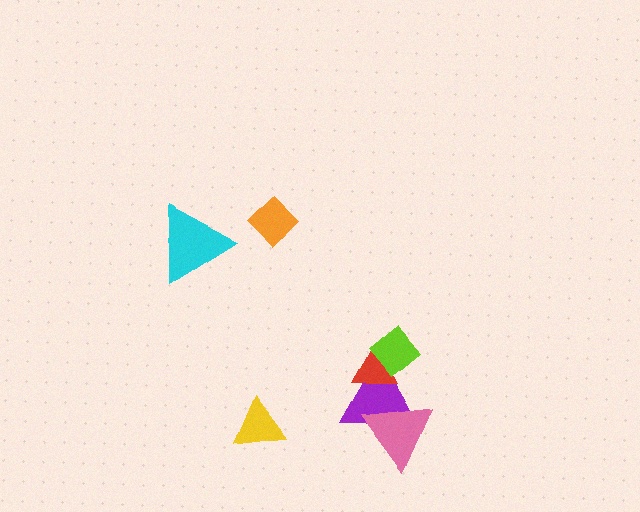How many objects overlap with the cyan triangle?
0 objects overlap with the cyan triangle.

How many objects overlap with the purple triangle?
3 objects overlap with the purple triangle.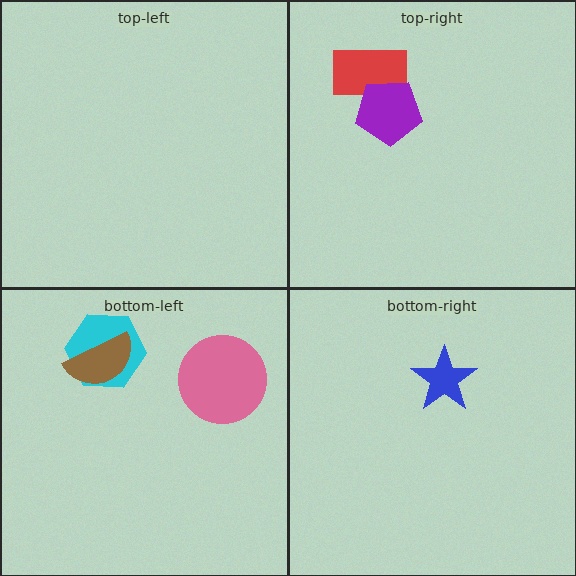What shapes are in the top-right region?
The red rectangle, the purple pentagon.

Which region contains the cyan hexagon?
The bottom-left region.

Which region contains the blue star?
The bottom-right region.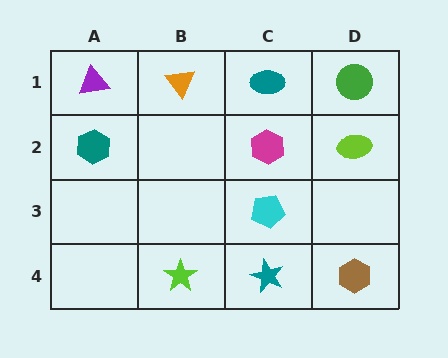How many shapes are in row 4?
3 shapes.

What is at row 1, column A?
A purple triangle.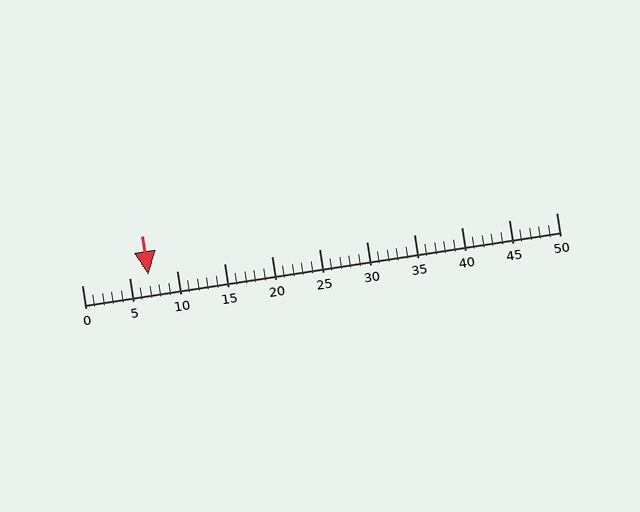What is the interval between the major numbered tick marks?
The major tick marks are spaced 5 units apart.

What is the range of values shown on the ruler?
The ruler shows values from 0 to 50.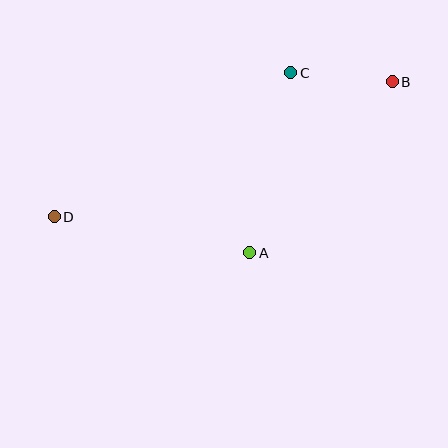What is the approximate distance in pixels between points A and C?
The distance between A and C is approximately 185 pixels.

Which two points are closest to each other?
Points B and C are closest to each other.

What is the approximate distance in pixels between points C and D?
The distance between C and D is approximately 277 pixels.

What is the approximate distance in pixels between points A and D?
The distance between A and D is approximately 199 pixels.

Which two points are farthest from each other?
Points B and D are farthest from each other.